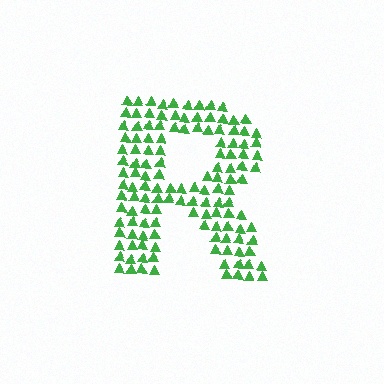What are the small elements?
The small elements are triangles.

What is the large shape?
The large shape is the letter R.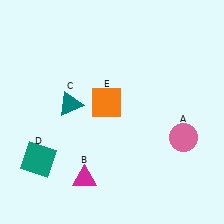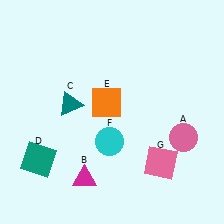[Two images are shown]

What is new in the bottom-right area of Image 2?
A pink square (G) was added in the bottom-right area of Image 2.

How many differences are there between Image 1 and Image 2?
There are 2 differences between the two images.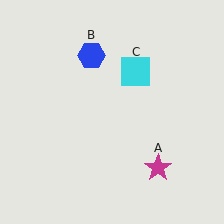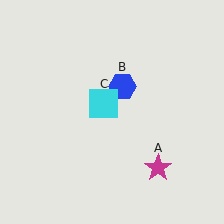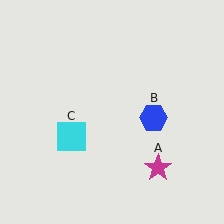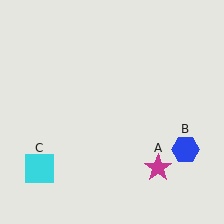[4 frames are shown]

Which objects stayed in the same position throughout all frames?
Magenta star (object A) remained stationary.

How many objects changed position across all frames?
2 objects changed position: blue hexagon (object B), cyan square (object C).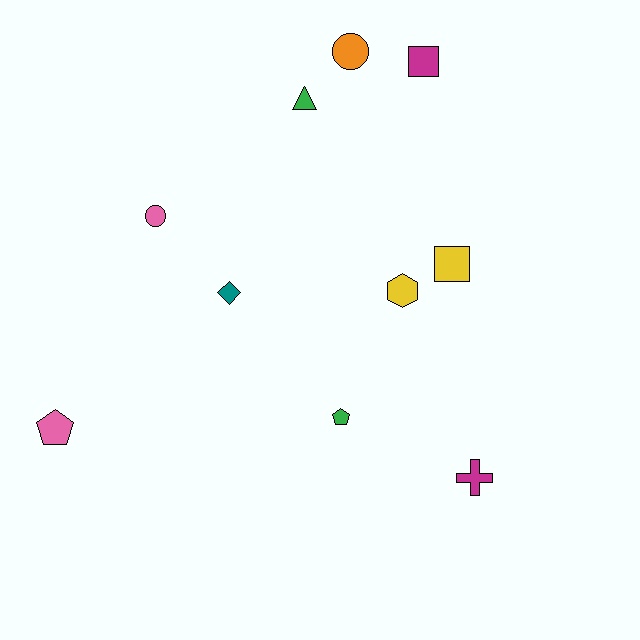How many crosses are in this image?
There is 1 cross.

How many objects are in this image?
There are 10 objects.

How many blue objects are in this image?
There are no blue objects.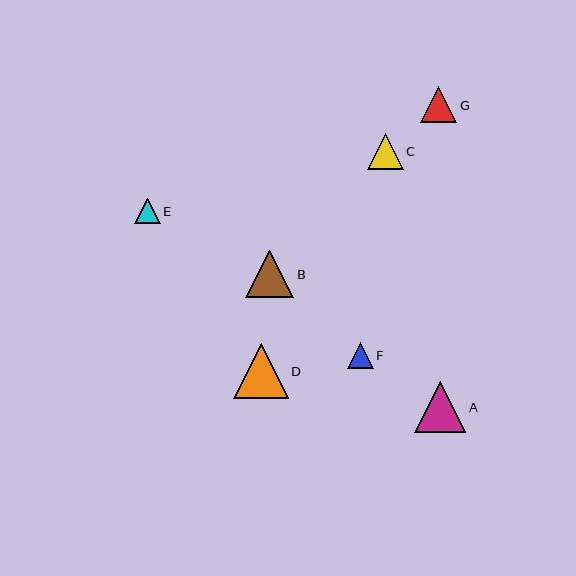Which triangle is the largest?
Triangle D is the largest with a size of approximately 55 pixels.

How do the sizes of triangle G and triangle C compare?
Triangle G and triangle C are approximately the same size.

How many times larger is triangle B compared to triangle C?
Triangle B is approximately 1.3 times the size of triangle C.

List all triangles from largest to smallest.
From largest to smallest: D, A, B, G, C, F, E.